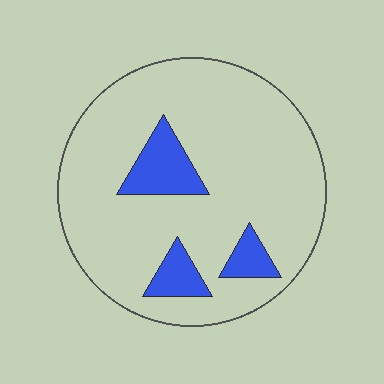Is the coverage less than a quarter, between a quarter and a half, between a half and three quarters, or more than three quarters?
Less than a quarter.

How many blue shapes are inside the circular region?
3.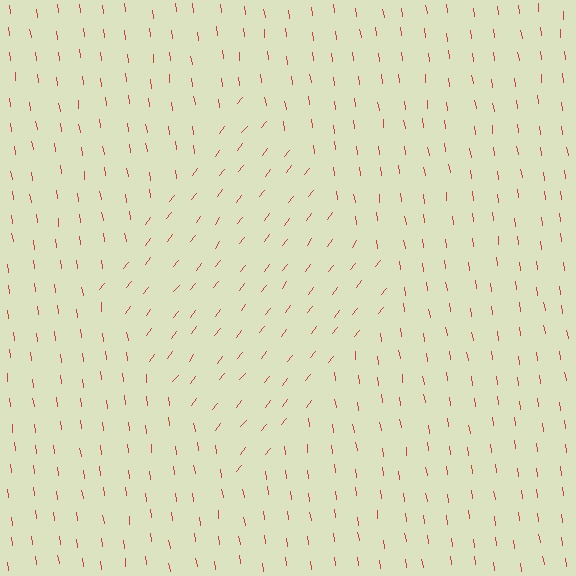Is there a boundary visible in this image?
Yes, there is a texture boundary formed by a change in line orientation.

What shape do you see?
I see a diamond.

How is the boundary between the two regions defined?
The boundary is defined purely by a change in line orientation (approximately 45 degrees difference). All lines are the same color and thickness.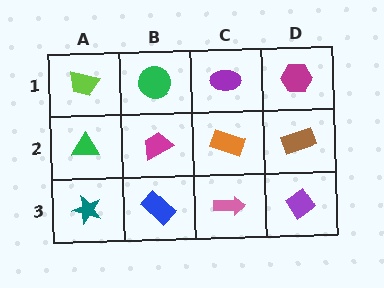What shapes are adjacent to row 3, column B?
A magenta trapezoid (row 2, column B), a teal star (row 3, column A), a pink arrow (row 3, column C).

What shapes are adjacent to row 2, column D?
A magenta hexagon (row 1, column D), a purple diamond (row 3, column D), an orange rectangle (row 2, column C).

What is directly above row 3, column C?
An orange rectangle.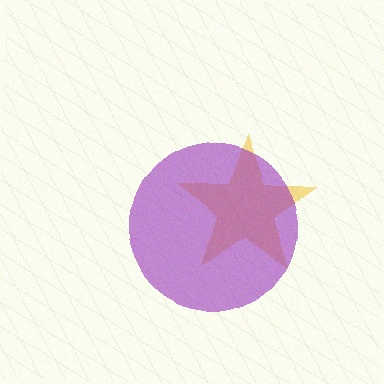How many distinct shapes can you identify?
There are 2 distinct shapes: a yellow star, a purple circle.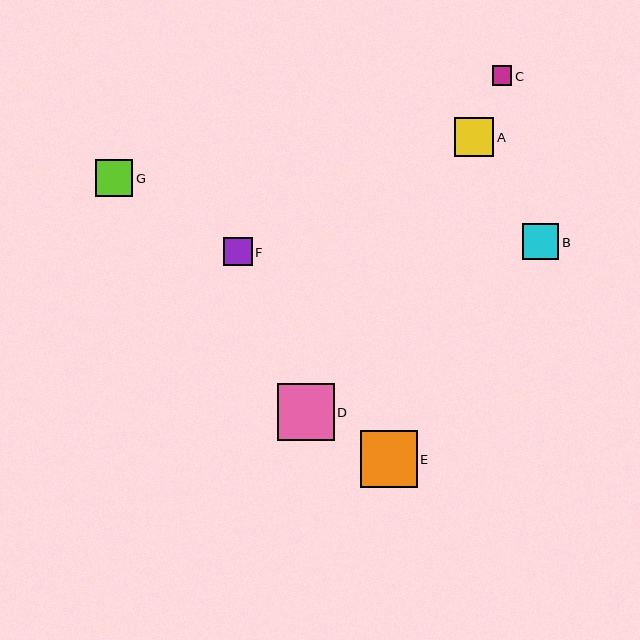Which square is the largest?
Square D is the largest with a size of approximately 57 pixels.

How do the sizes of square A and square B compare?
Square A and square B are approximately the same size.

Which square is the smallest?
Square C is the smallest with a size of approximately 19 pixels.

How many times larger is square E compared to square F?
Square E is approximately 2.0 times the size of square F.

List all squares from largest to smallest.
From largest to smallest: D, E, A, G, B, F, C.